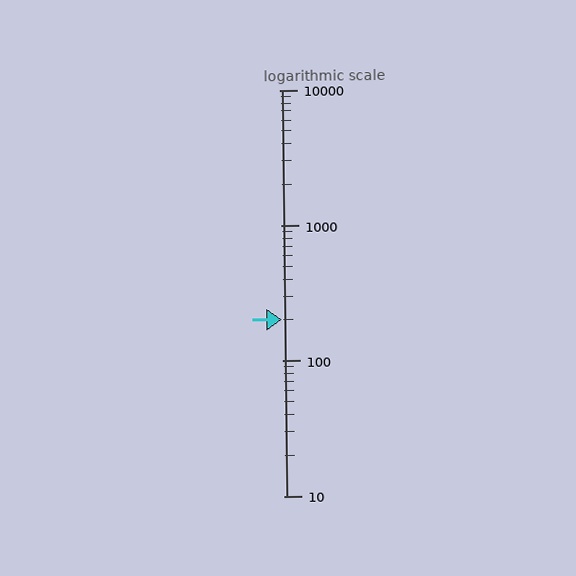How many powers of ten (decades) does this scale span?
The scale spans 3 decades, from 10 to 10000.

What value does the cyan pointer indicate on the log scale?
The pointer indicates approximately 200.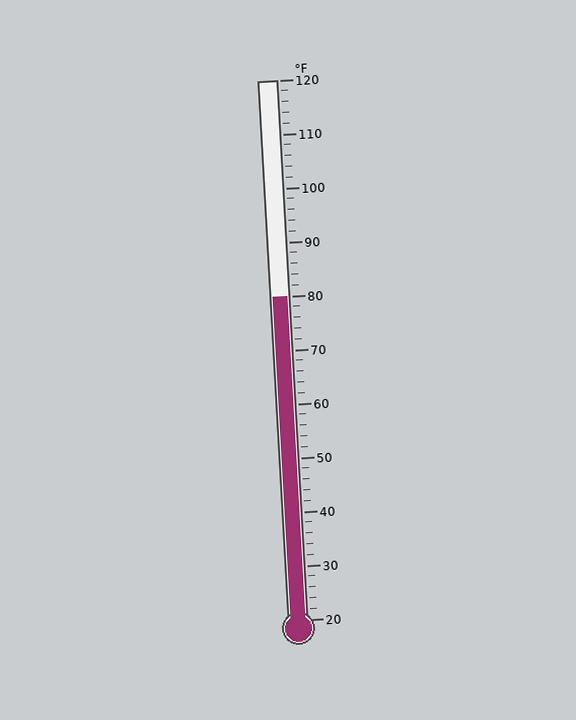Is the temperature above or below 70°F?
The temperature is above 70°F.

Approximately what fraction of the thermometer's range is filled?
The thermometer is filled to approximately 60% of its range.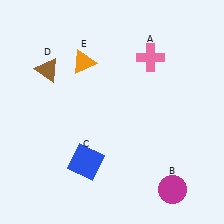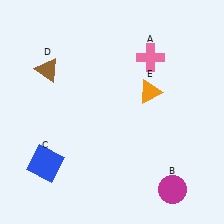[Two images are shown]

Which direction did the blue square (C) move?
The blue square (C) moved left.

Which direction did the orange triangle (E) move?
The orange triangle (E) moved right.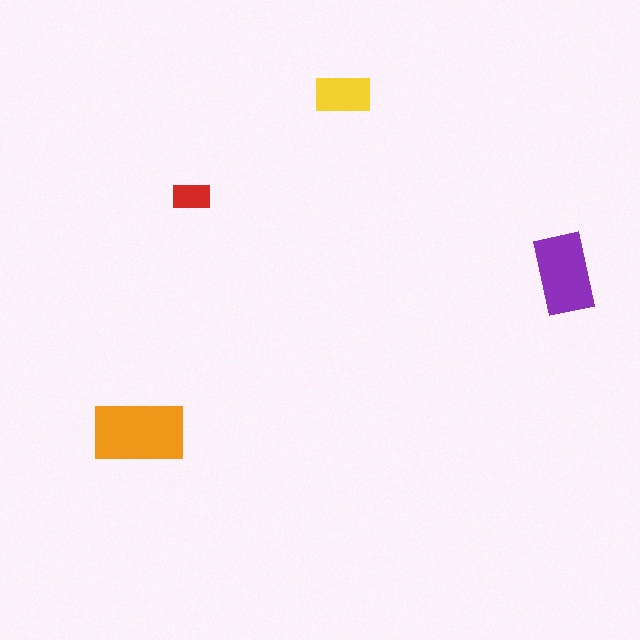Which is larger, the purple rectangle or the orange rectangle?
The orange one.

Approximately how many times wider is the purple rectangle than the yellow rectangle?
About 1.5 times wider.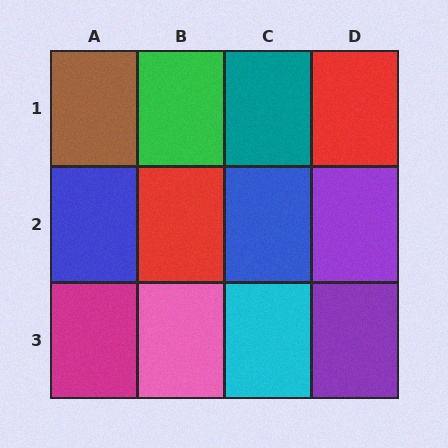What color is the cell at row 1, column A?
Brown.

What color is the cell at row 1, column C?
Teal.